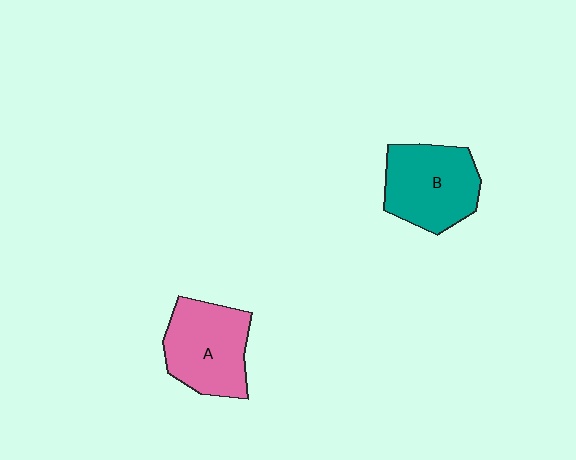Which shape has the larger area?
Shape B (teal).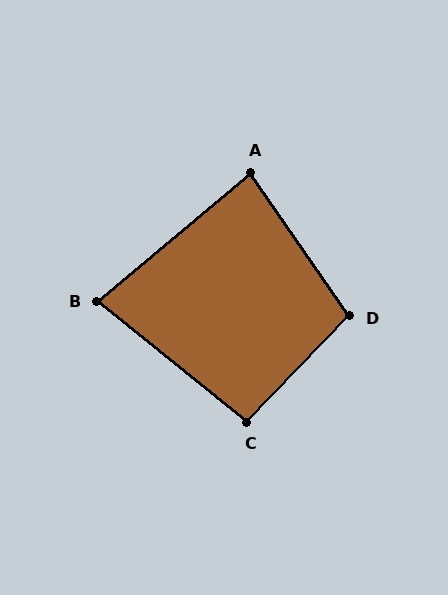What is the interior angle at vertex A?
Approximately 85 degrees (acute).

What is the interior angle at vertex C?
Approximately 95 degrees (obtuse).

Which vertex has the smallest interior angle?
B, at approximately 79 degrees.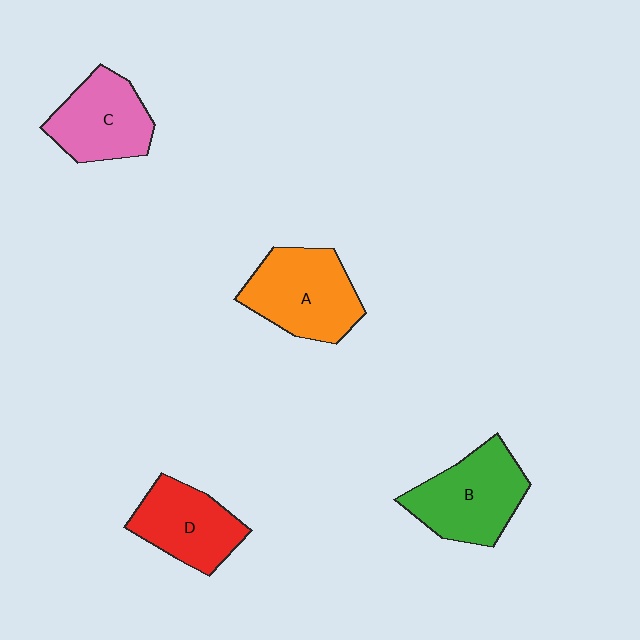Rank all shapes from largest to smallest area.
From largest to smallest: A (orange), B (green), C (pink), D (red).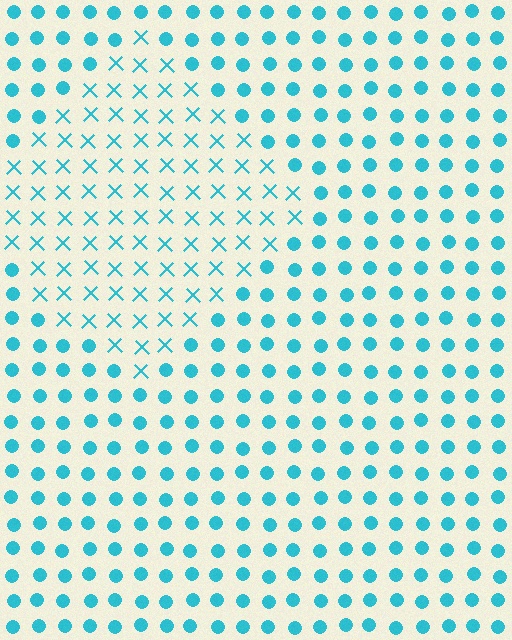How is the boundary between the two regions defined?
The boundary is defined by a change in element shape: X marks inside vs. circles outside. All elements share the same color and spacing.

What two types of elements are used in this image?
The image uses X marks inside the diamond region and circles outside it.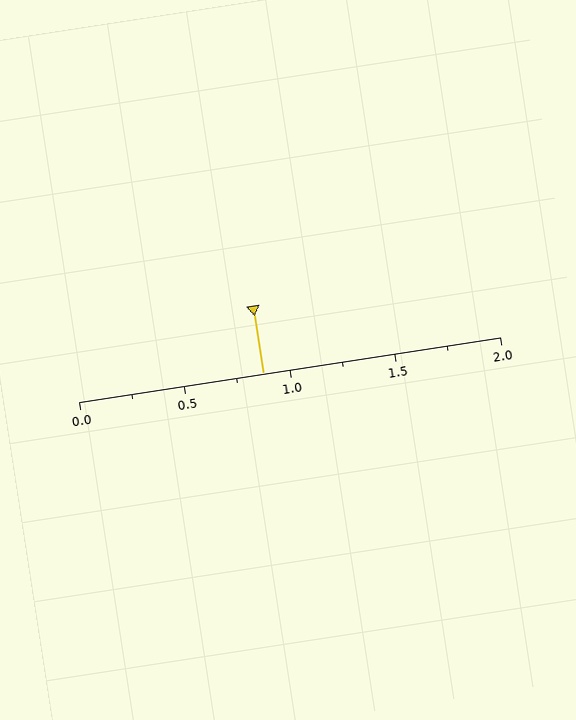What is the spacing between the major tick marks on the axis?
The major ticks are spaced 0.5 apart.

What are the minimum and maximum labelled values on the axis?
The axis runs from 0.0 to 2.0.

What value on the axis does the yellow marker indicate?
The marker indicates approximately 0.88.